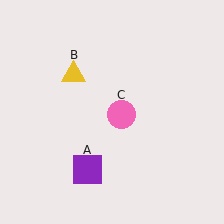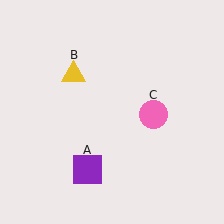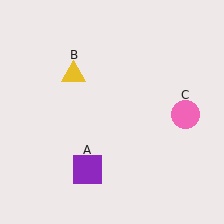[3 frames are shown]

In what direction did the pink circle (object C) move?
The pink circle (object C) moved right.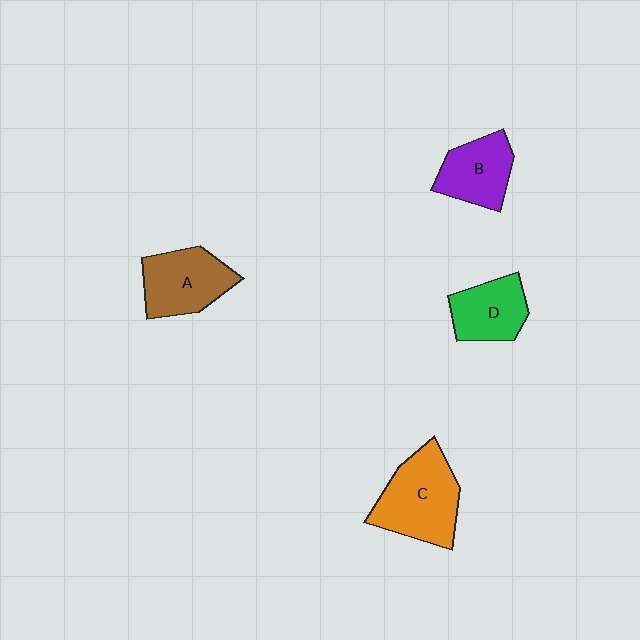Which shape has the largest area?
Shape C (orange).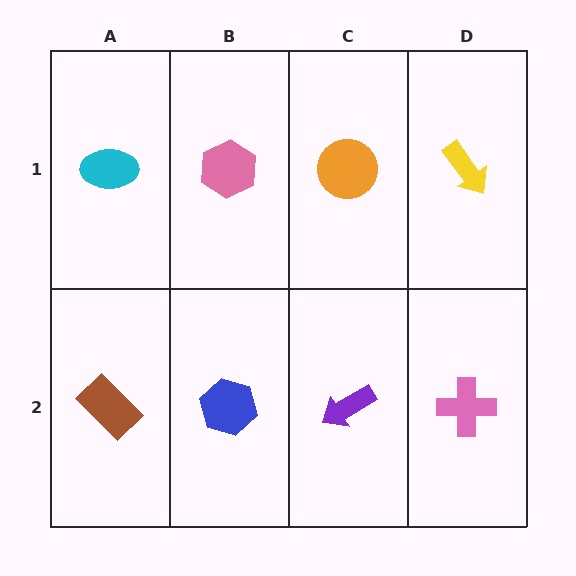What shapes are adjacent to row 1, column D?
A pink cross (row 2, column D), an orange circle (row 1, column C).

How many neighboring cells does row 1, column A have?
2.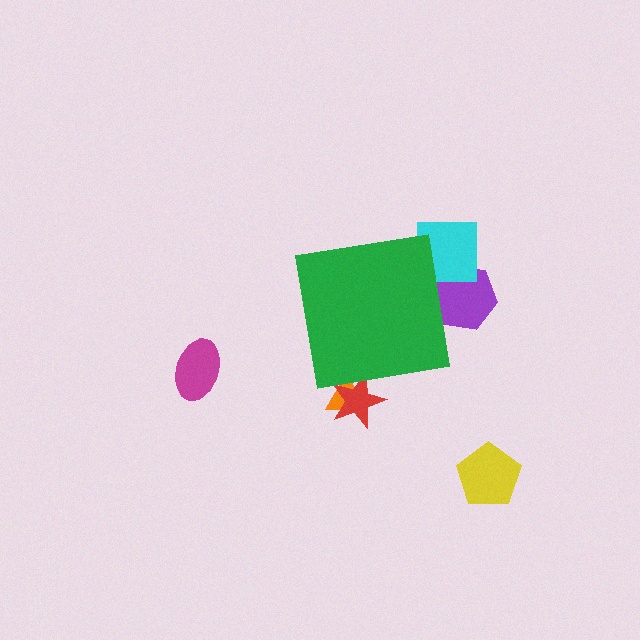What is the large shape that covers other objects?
A green square.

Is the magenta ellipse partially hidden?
No, the magenta ellipse is fully visible.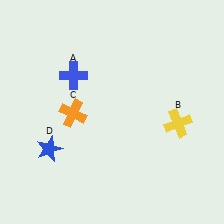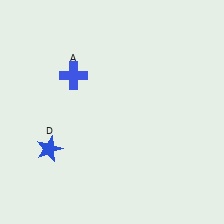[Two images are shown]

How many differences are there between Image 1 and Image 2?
There are 2 differences between the two images.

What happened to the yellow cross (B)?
The yellow cross (B) was removed in Image 2. It was in the bottom-right area of Image 1.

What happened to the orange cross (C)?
The orange cross (C) was removed in Image 2. It was in the bottom-left area of Image 1.